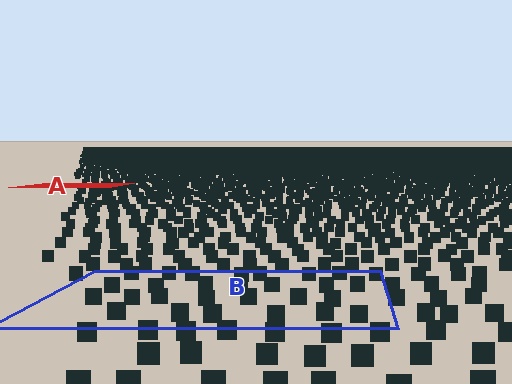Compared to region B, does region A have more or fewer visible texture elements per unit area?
Region A has more texture elements per unit area — they are packed more densely because it is farther away.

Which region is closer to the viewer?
Region B is closer. The texture elements there are larger and more spread out.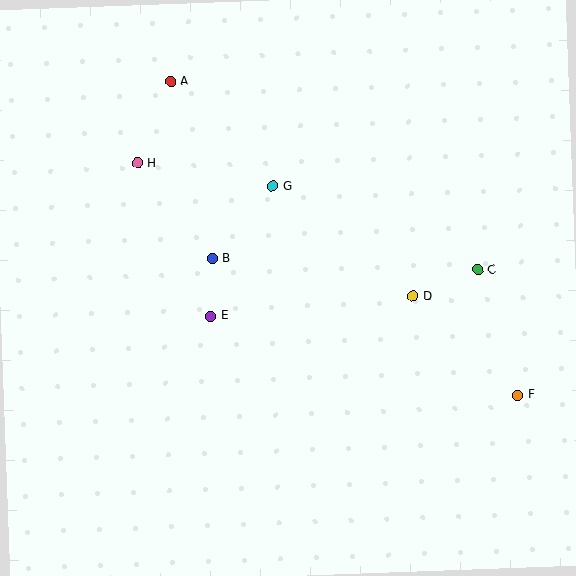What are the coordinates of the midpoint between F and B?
The midpoint between F and B is at (365, 327).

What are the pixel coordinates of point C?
Point C is at (478, 270).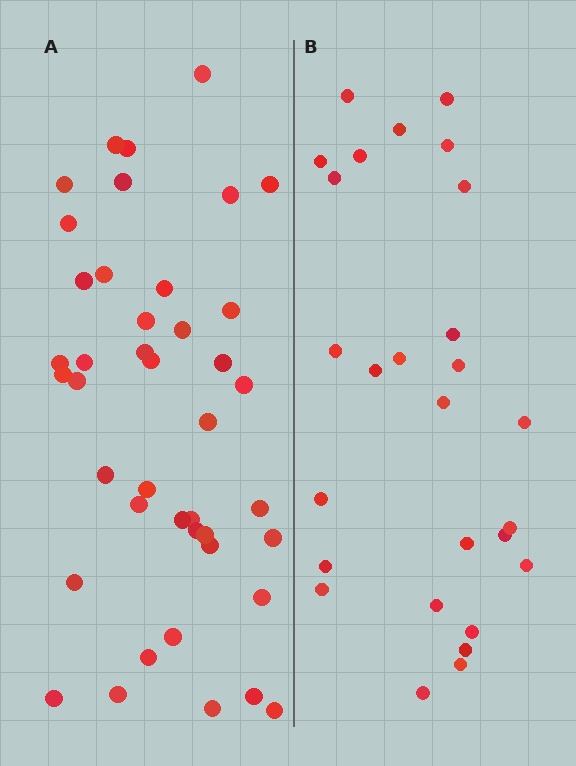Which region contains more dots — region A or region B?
Region A (the left region) has more dots.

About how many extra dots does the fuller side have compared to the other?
Region A has approximately 15 more dots than region B.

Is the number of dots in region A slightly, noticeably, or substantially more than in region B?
Region A has substantially more. The ratio is roughly 1.6 to 1.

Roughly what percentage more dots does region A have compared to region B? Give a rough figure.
About 55% more.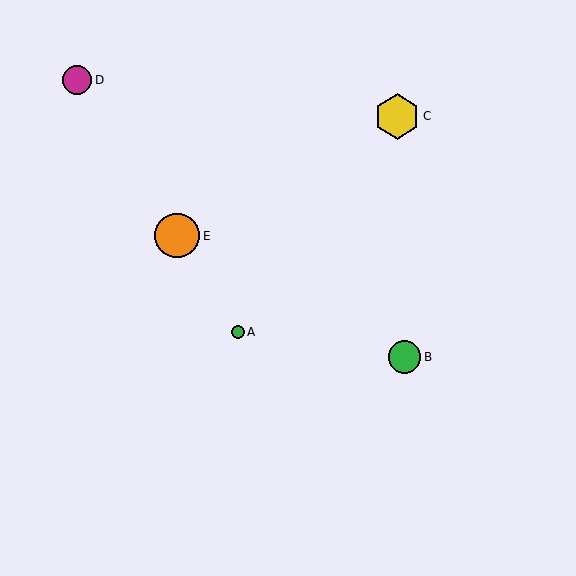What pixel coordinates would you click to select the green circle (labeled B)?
Click at (404, 357) to select the green circle B.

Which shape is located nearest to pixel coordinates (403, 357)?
The green circle (labeled B) at (404, 357) is nearest to that location.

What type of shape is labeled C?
Shape C is a yellow hexagon.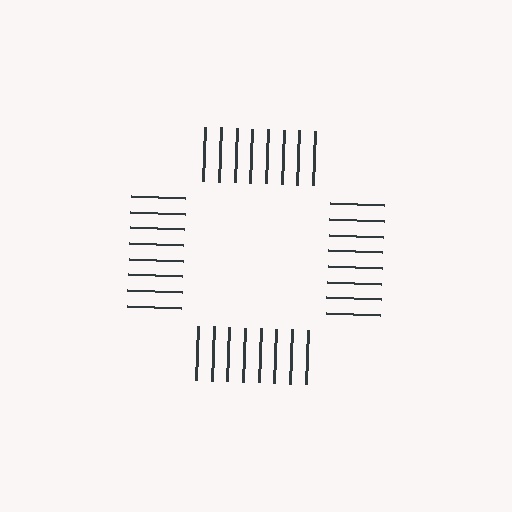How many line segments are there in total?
32 — 8 along each of the 4 edges.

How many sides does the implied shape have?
4 sides — the line-ends trace a square.